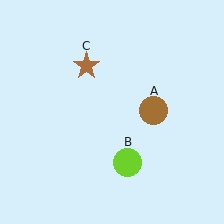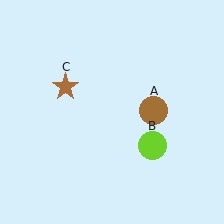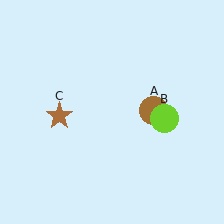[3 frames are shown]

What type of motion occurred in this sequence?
The lime circle (object B), brown star (object C) rotated counterclockwise around the center of the scene.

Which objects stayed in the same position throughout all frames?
Brown circle (object A) remained stationary.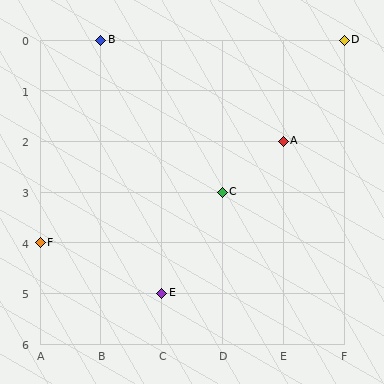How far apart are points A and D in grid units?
Points A and D are 1 column and 2 rows apart (about 2.2 grid units diagonally).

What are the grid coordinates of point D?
Point D is at grid coordinates (F, 0).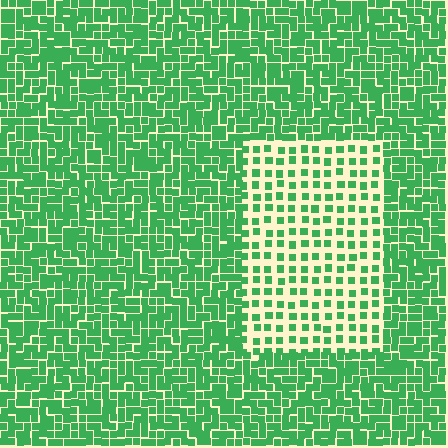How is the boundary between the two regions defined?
The boundary is defined by a change in element density (approximately 2.3x ratio). All elements are the same color, size, and shape.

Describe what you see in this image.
The image contains small green elements arranged at two different densities. A rectangle-shaped region is visible where the elements are less densely packed than the surrounding area.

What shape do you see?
I see a rectangle.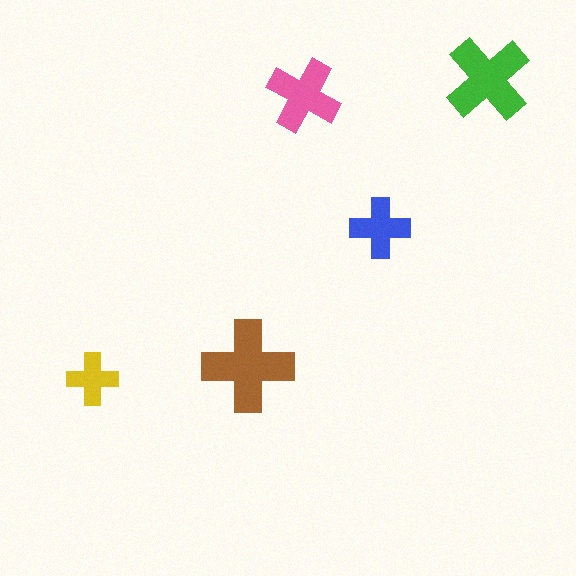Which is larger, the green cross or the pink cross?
The green one.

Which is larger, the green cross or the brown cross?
The brown one.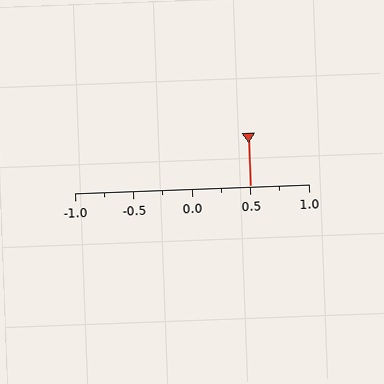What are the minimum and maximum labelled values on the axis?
The axis runs from -1.0 to 1.0.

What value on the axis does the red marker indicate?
The marker indicates approximately 0.5.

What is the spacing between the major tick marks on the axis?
The major ticks are spaced 0.5 apart.